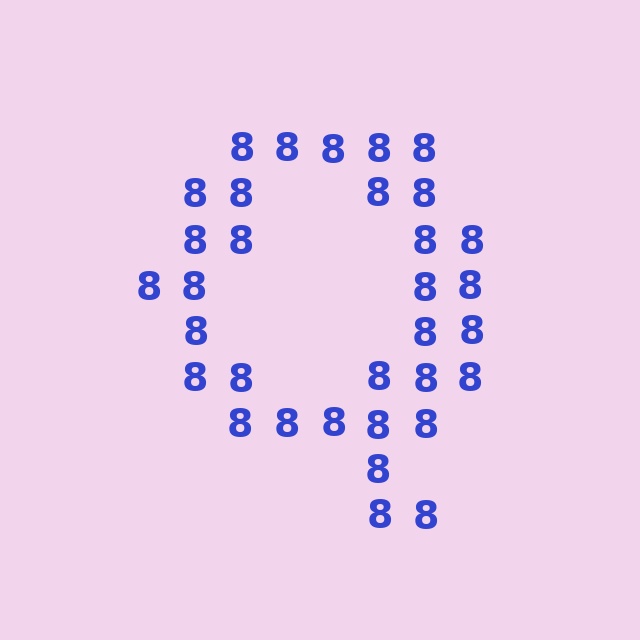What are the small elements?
The small elements are digit 8's.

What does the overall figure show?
The overall figure shows the letter Q.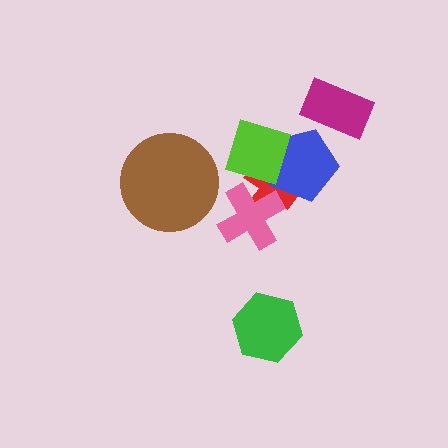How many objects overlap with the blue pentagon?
2 objects overlap with the blue pentagon.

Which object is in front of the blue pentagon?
The lime diamond is in front of the blue pentagon.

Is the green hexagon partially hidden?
No, no other shape covers it.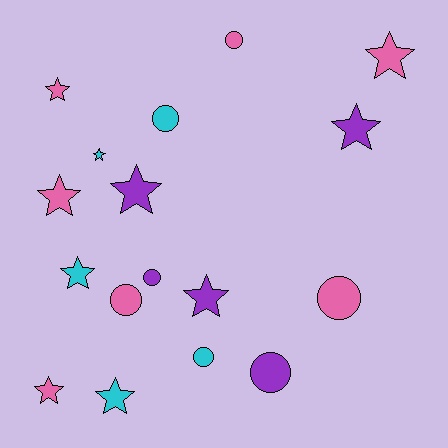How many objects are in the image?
There are 17 objects.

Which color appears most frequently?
Pink, with 7 objects.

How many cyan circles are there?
There are 2 cyan circles.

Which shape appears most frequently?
Star, with 10 objects.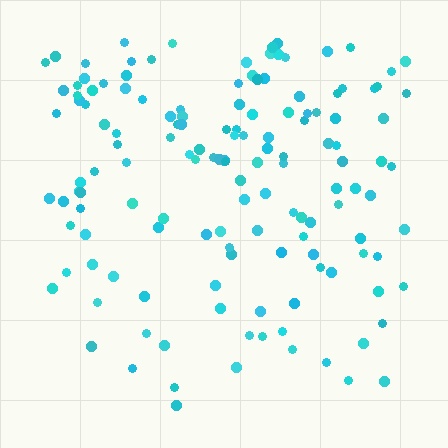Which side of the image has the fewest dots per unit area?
The bottom.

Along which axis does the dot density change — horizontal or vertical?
Vertical.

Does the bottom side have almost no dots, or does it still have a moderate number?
Still a moderate number, just noticeably fewer than the top.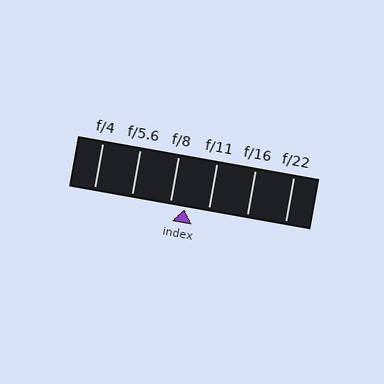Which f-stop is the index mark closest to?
The index mark is closest to f/8.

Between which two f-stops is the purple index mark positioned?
The index mark is between f/8 and f/11.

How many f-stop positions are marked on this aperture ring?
There are 6 f-stop positions marked.